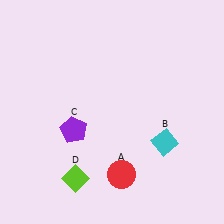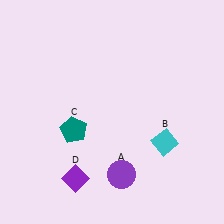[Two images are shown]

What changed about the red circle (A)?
In Image 1, A is red. In Image 2, it changed to purple.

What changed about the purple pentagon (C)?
In Image 1, C is purple. In Image 2, it changed to teal.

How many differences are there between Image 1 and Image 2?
There are 3 differences between the two images.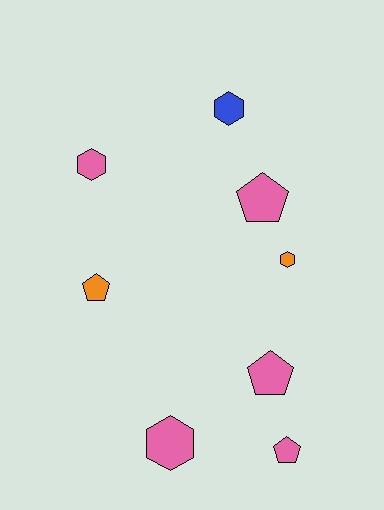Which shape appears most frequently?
Hexagon, with 4 objects.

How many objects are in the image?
There are 8 objects.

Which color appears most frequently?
Pink, with 5 objects.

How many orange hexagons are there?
There is 1 orange hexagon.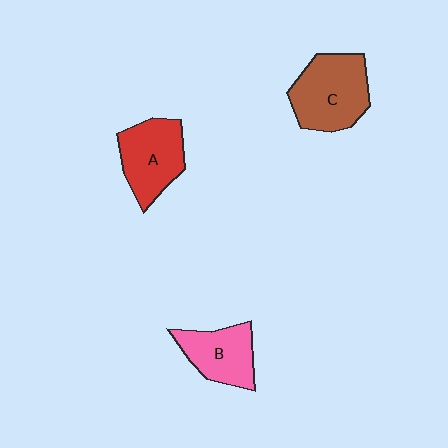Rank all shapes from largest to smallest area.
From largest to smallest: C (brown), A (red), B (pink).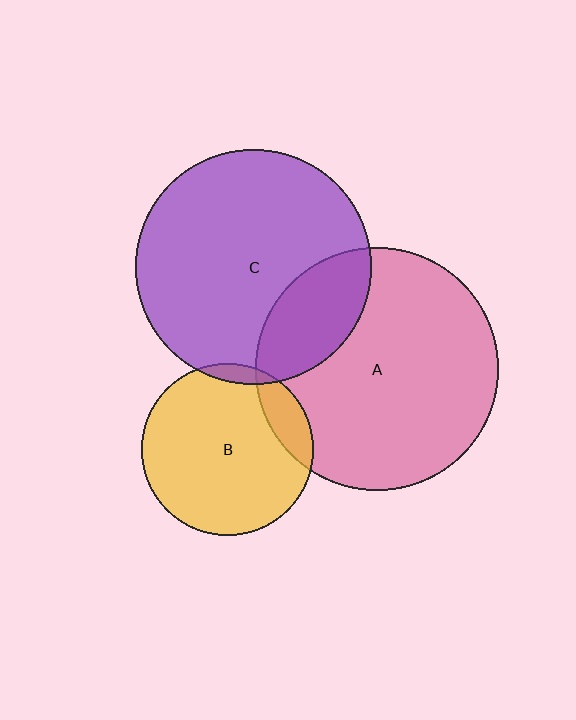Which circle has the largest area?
Circle A (pink).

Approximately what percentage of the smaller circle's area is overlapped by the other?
Approximately 20%.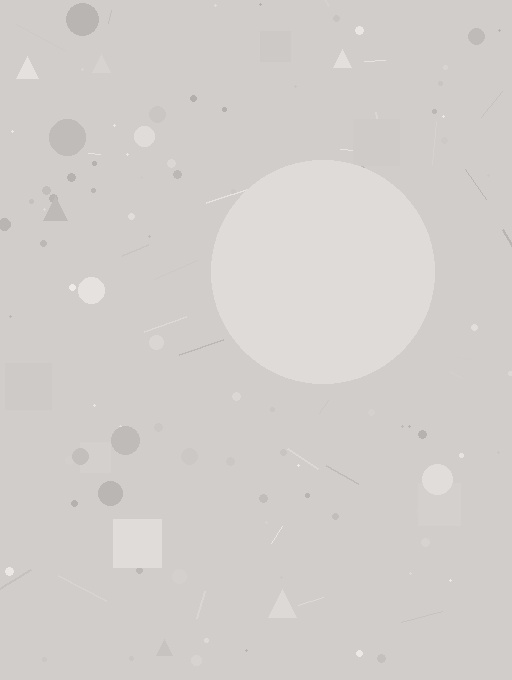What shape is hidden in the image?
A circle is hidden in the image.